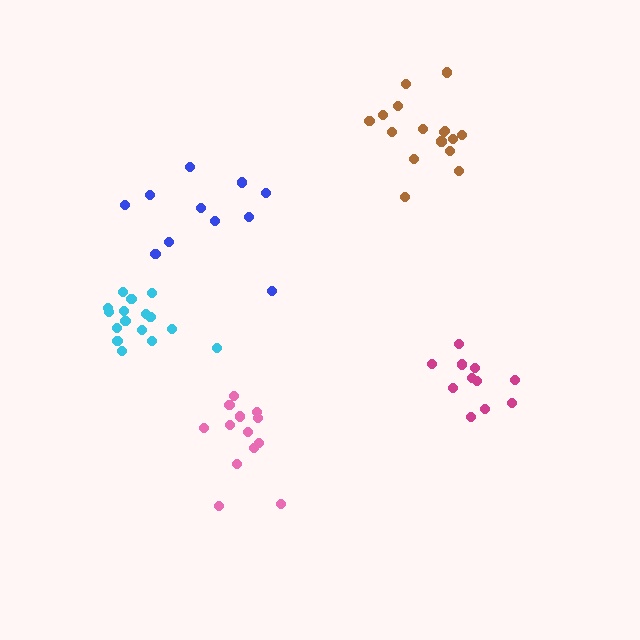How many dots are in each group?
Group 1: 16 dots, Group 2: 11 dots, Group 3: 11 dots, Group 4: 13 dots, Group 5: 16 dots (67 total).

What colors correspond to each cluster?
The clusters are colored: brown, magenta, blue, pink, cyan.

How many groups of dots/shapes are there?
There are 5 groups.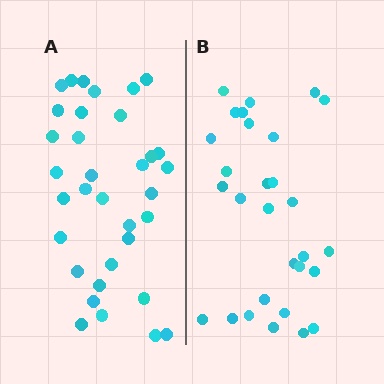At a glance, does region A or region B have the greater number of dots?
Region A (the left region) has more dots.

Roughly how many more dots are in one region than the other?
Region A has about 5 more dots than region B.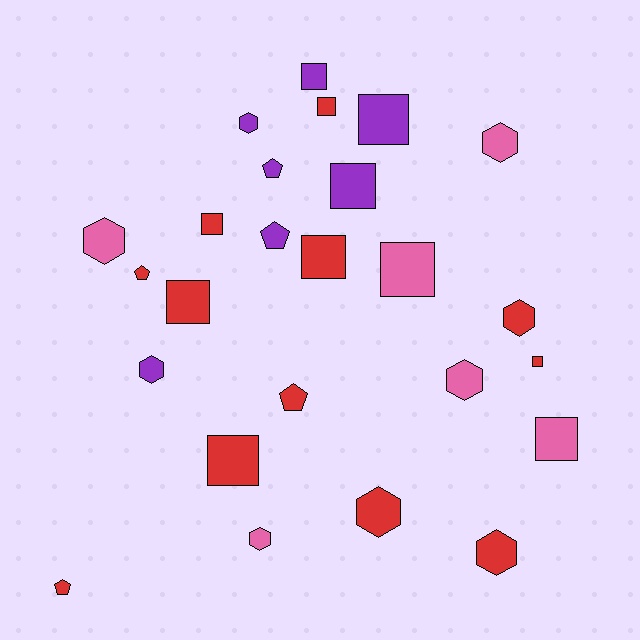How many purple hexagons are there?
There are 2 purple hexagons.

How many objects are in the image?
There are 25 objects.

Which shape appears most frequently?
Square, with 11 objects.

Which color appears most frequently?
Red, with 12 objects.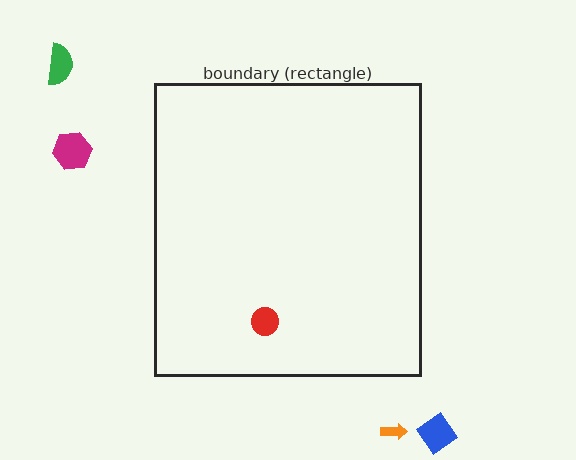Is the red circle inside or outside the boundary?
Inside.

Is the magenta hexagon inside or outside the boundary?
Outside.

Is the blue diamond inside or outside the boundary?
Outside.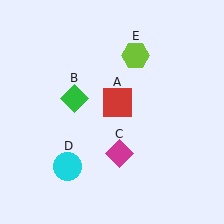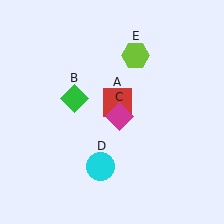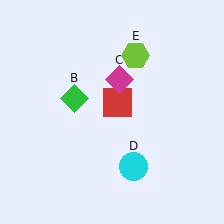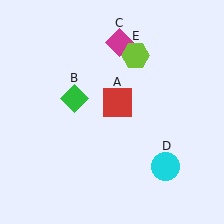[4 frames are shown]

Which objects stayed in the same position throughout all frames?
Red square (object A) and green diamond (object B) and lime hexagon (object E) remained stationary.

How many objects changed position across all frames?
2 objects changed position: magenta diamond (object C), cyan circle (object D).